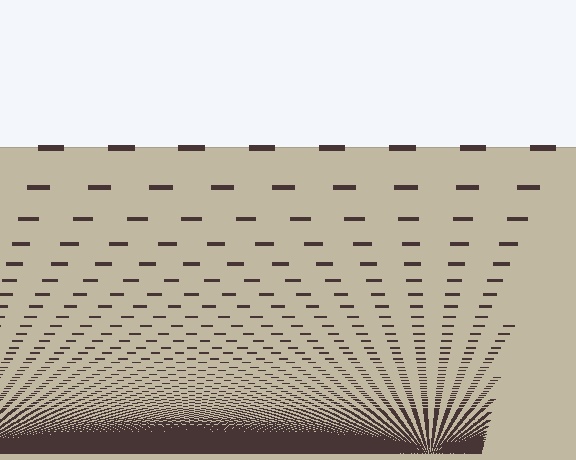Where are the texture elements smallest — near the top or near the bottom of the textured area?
Near the bottom.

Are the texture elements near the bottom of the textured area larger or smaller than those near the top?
Smaller. The gradient is inverted — elements near the bottom are smaller and denser.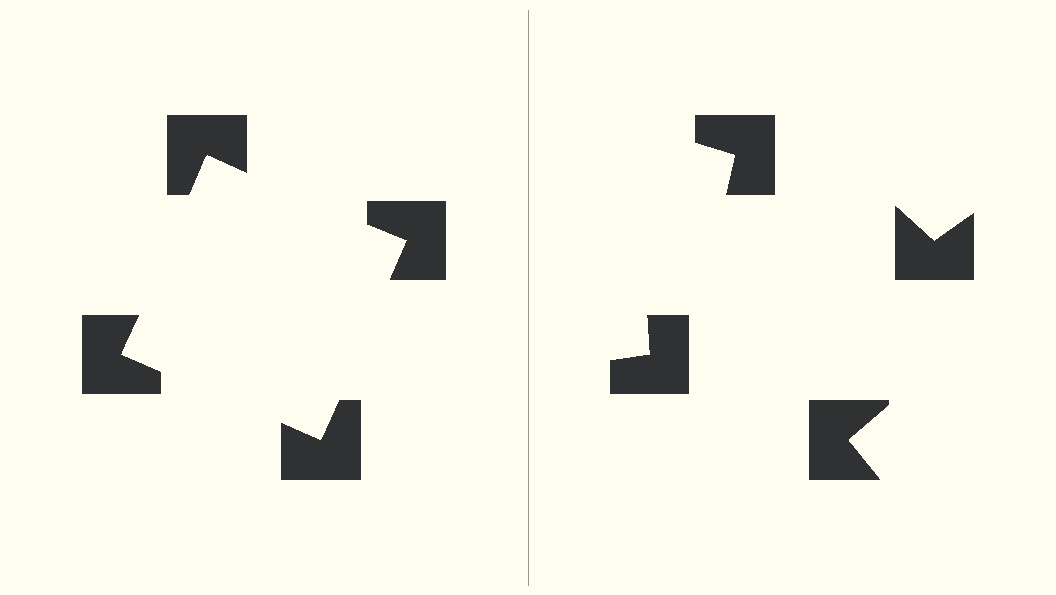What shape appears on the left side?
An illusory square.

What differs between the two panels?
The notched squares are positioned identically on both sides; only the wedge orientations differ. On the left they align to a square; on the right they are misaligned.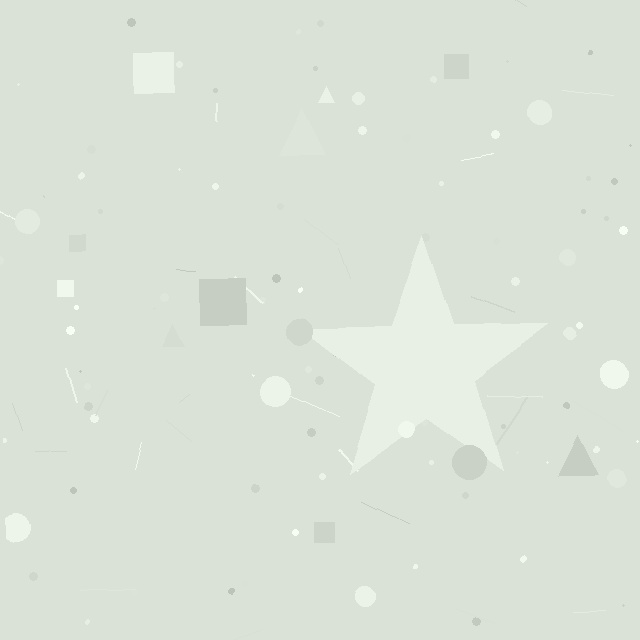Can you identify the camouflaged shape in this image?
The camouflaged shape is a star.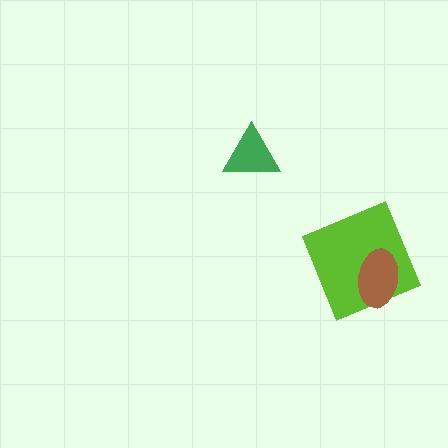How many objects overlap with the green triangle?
0 objects overlap with the green triangle.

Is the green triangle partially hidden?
No, no other shape covers it.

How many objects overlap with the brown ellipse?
1 object overlaps with the brown ellipse.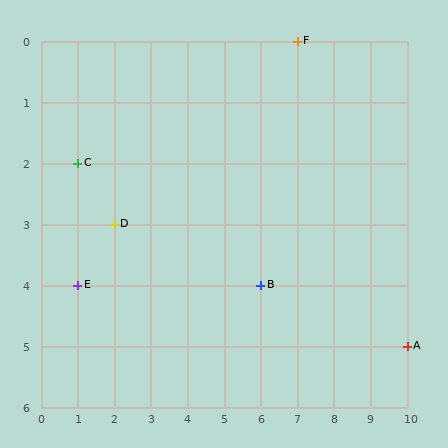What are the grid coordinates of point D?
Point D is at grid coordinates (2, 3).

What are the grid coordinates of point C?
Point C is at grid coordinates (1, 2).